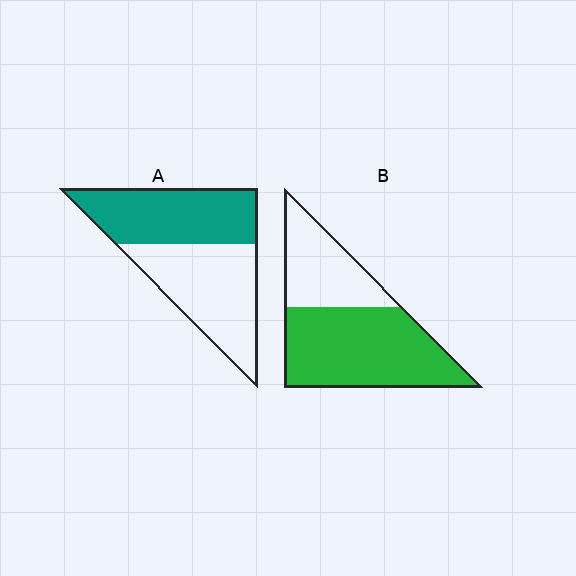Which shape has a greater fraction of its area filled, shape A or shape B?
Shape B.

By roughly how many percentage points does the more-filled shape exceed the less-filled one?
By roughly 15 percentage points (B over A).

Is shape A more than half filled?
Roughly half.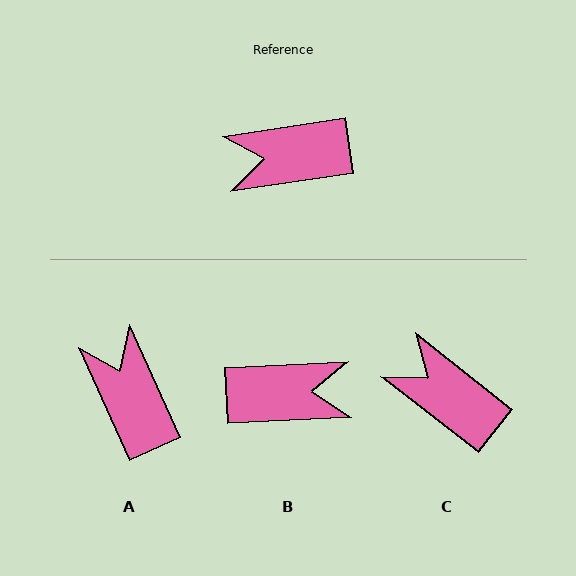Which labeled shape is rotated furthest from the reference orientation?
B, about 174 degrees away.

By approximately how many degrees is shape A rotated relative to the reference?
Approximately 74 degrees clockwise.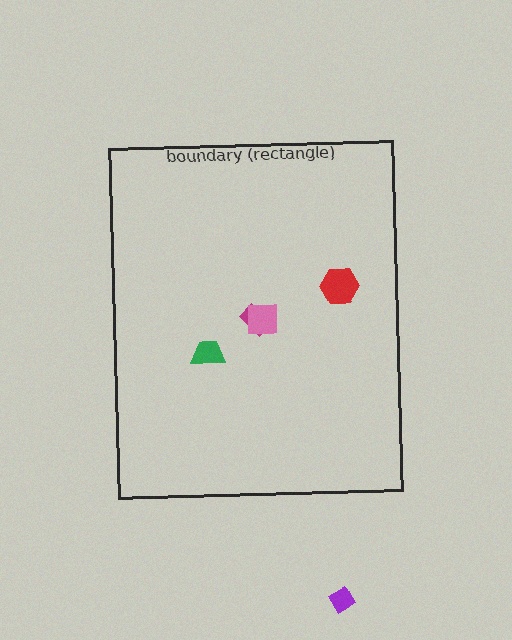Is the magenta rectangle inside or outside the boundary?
Inside.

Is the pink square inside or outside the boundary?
Inside.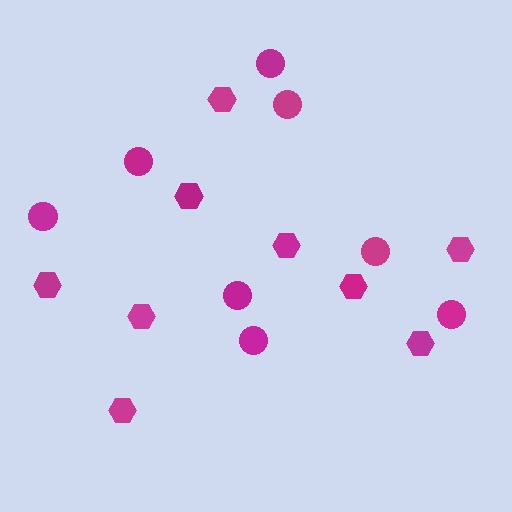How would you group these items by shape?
There are 2 groups: one group of hexagons (9) and one group of circles (8).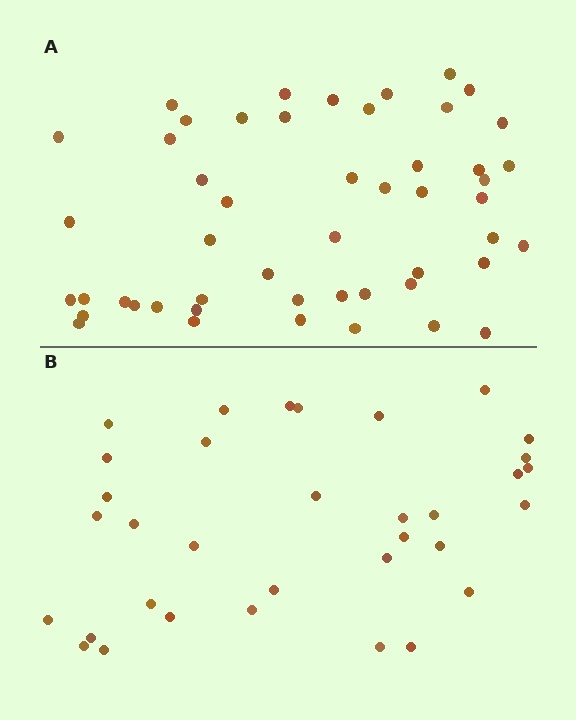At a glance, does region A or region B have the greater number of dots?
Region A (the top region) has more dots.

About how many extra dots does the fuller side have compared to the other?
Region A has approximately 15 more dots than region B.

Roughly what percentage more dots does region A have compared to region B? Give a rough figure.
About 45% more.